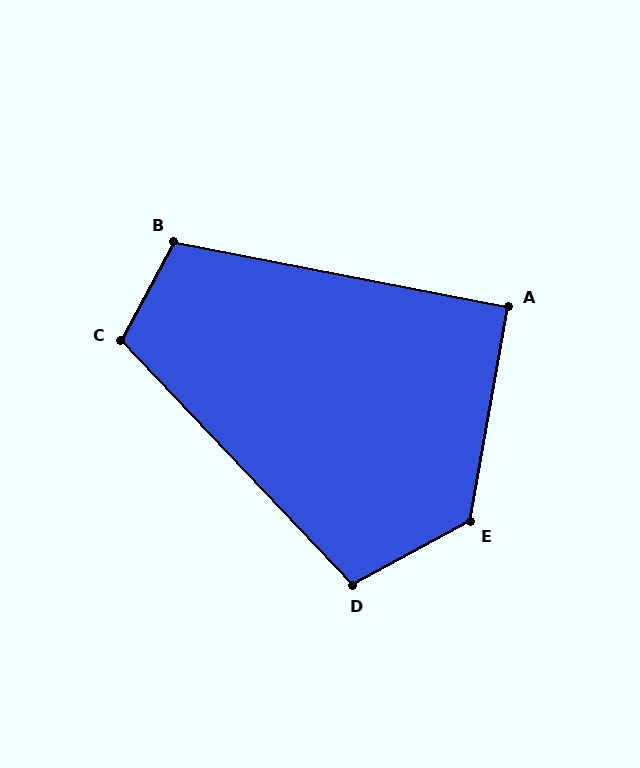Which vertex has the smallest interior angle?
A, at approximately 91 degrees.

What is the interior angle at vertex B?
Approximately 107 degrees (obtuse).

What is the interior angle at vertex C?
Approximately 108 degrees (obtuse).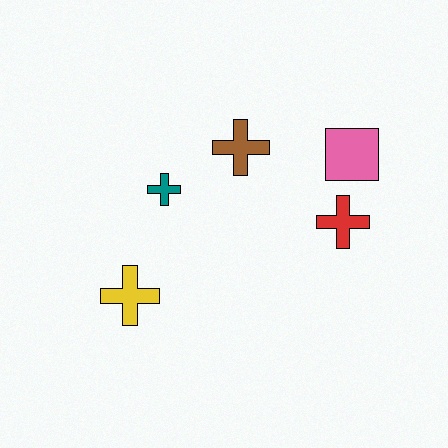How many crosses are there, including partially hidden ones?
There are 4 crosses.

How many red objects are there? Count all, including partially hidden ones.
There is 1 red object.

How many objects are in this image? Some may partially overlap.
There are 5 objects.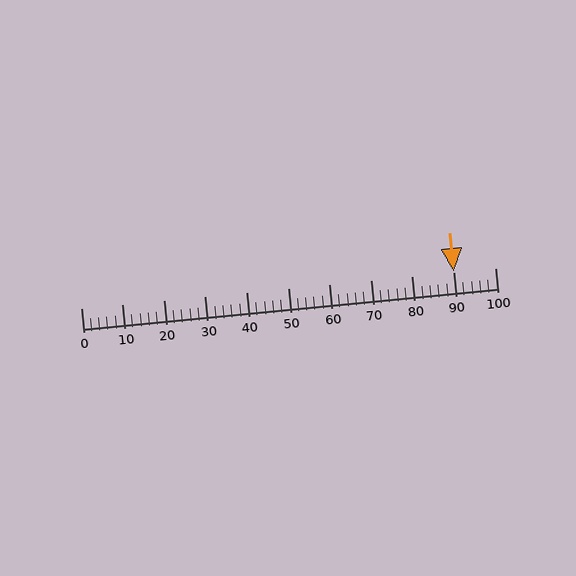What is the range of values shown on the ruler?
The ruler shows values from 0 to 100.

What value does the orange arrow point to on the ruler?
The orange arrow points to approximately 90.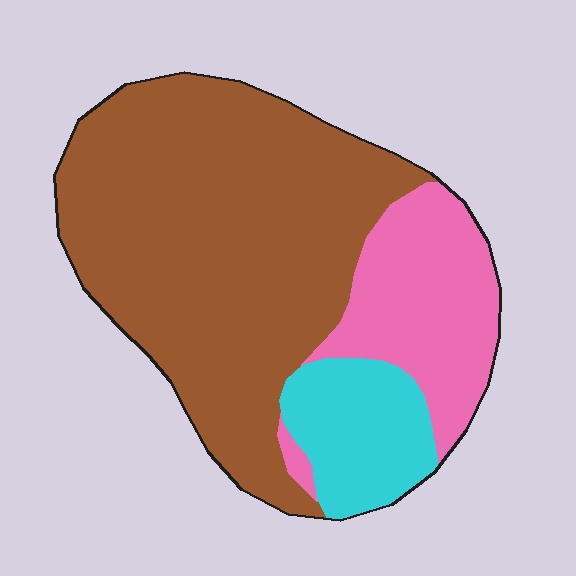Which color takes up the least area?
Cyan, at roughly 15%.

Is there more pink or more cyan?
Pink.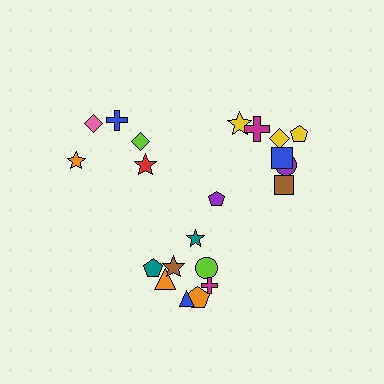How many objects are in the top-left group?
There are 5 objects.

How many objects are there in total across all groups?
There are 21 objects.